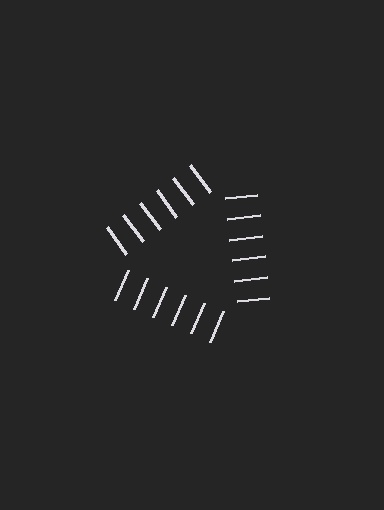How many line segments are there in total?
18 — 6 along each of the 3 edges.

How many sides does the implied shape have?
3 sides — the line-ends trace a triangle.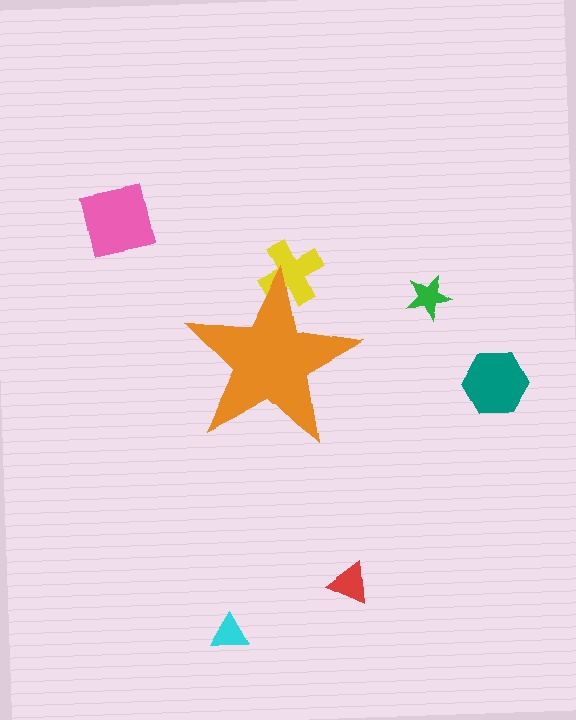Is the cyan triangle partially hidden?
No, the cyan triangle is fully visible.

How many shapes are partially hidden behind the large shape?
1 shape is partially hidden.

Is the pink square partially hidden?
No, the pink square is fully visible.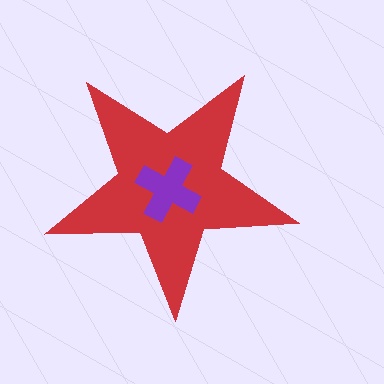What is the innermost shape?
The purple cross.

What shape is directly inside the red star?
The purple cross.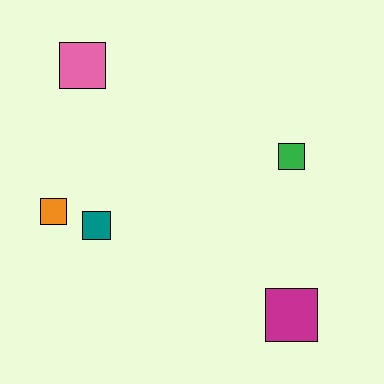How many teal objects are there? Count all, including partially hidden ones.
There is 1 teal object.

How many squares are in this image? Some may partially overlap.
There are 5 squares.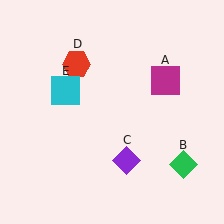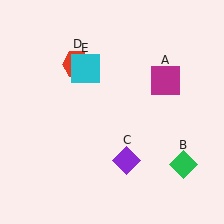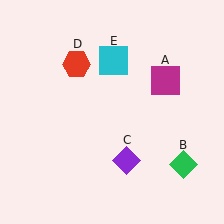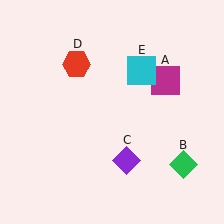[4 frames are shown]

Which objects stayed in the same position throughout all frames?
Magenta square (object A) and green diamond (object B) and purple diamond (object C) and red hexagon (object D) remained stationary.